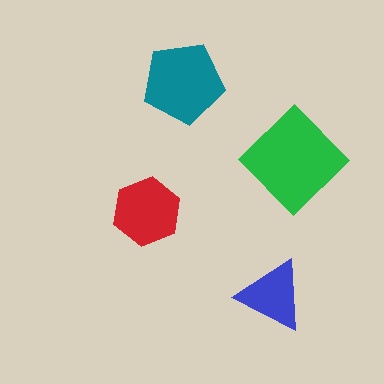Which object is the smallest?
The blue triangle.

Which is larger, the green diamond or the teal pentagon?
The green diamond.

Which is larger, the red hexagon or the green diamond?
The green diamond.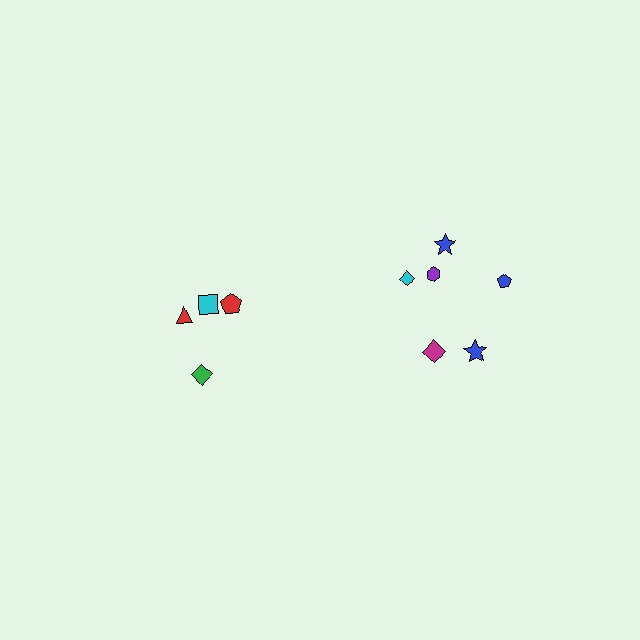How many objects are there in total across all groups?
There are 10 objects.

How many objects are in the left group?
There are 4 objects.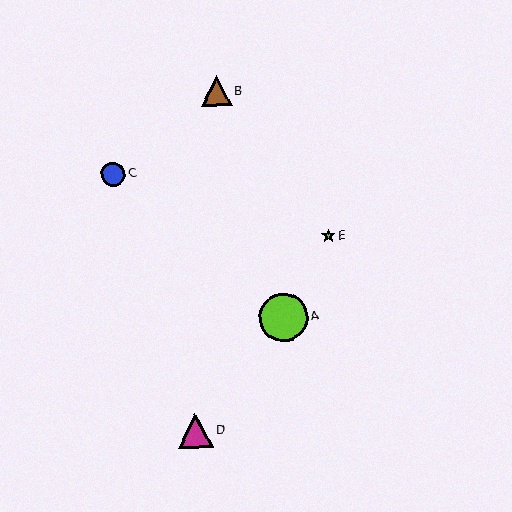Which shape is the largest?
The lime circle (labeled A) is the largest.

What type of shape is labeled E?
Shape E is a lime star.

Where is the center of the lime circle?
The center of the lime circle is at (283, 317).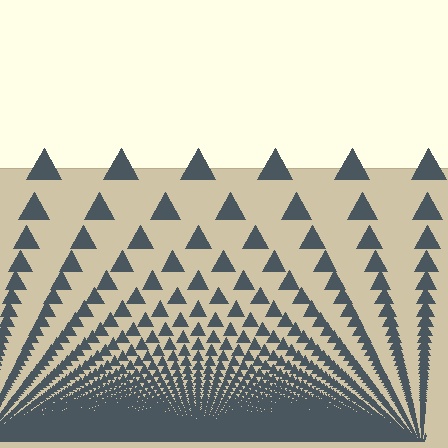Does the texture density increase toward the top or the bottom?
Density increases toward the bottom.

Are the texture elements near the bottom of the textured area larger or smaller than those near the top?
Smaller. The gradient is inverted — elements near the bottom are smaller and denser.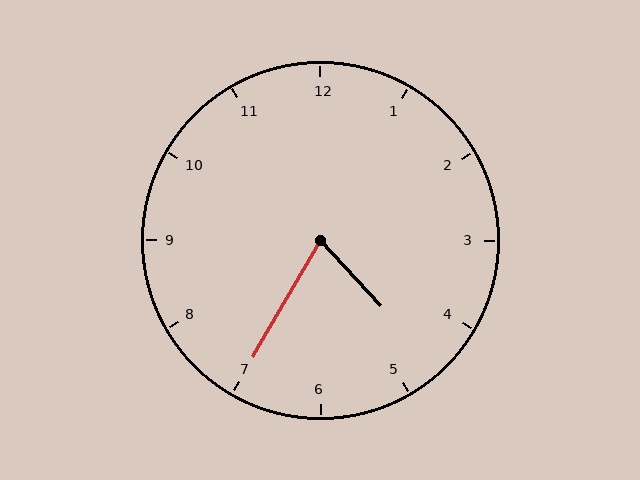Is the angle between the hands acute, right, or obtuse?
It is acute.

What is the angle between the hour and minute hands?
Approximately 72 degrees.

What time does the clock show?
4:35.